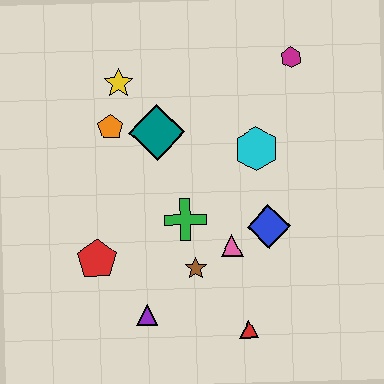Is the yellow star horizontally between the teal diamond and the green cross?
No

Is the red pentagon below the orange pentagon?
Yes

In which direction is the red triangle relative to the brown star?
The red triangle is below the brown star.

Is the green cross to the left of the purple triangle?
No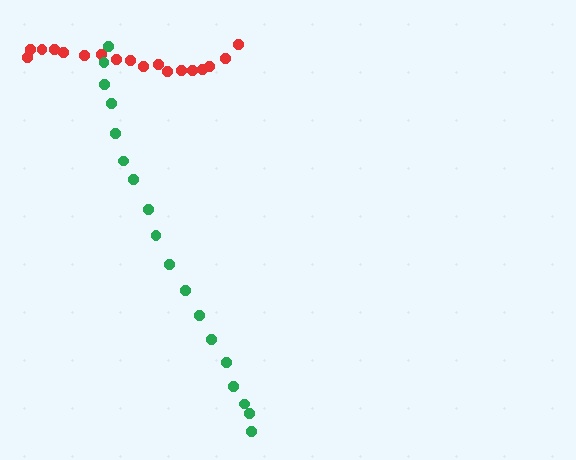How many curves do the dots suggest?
There are 2 distinct paths.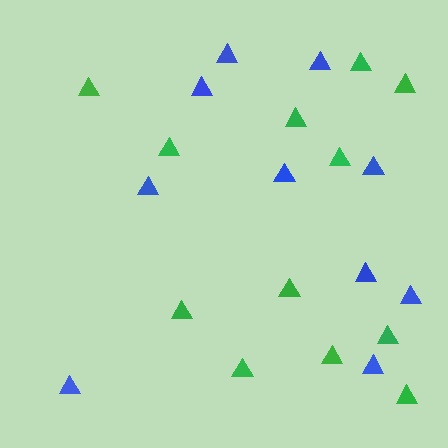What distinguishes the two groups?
There are 2 groups: one group of blue triangles (10) and one group of green triangles (12).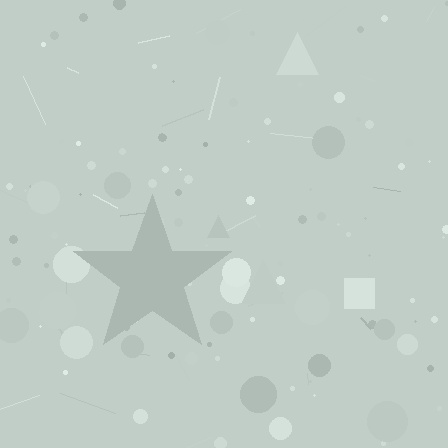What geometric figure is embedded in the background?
A star is embedded in the background.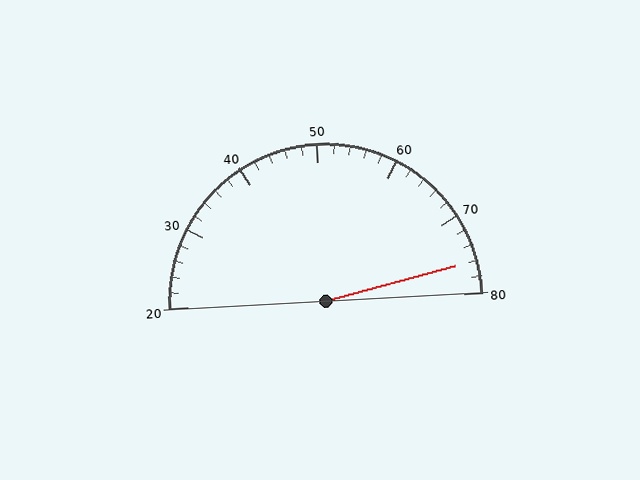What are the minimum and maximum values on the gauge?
The gauge ranges from 20 to 80.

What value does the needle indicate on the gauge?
The needle indicates approximately 76.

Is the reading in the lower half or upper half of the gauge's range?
The reading is in the upper half of the range (20 to 80).